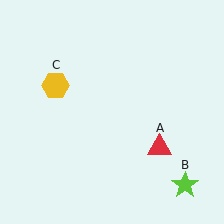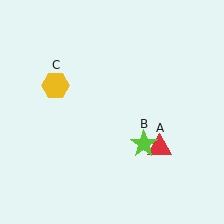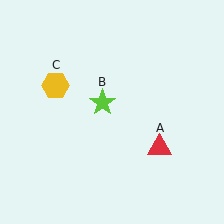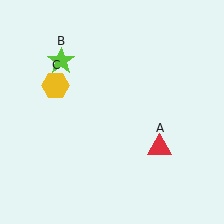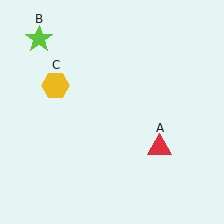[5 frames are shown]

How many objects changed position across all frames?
1 object changed position: lime star (object B).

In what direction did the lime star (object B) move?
The lime star (object B) moved up and to the left.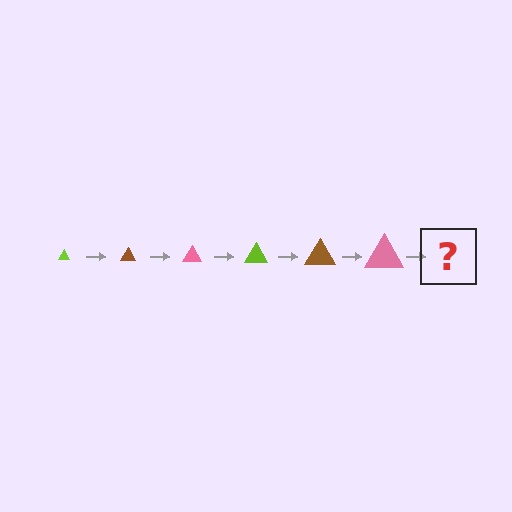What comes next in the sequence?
The next element should be a lime triangle, larger than the previous one.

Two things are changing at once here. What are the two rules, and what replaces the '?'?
The two rules are that the triangle grows larger each step and the color cycles through lime, brown, and pink. The '?' should be a lime triangle, larger than the previous one.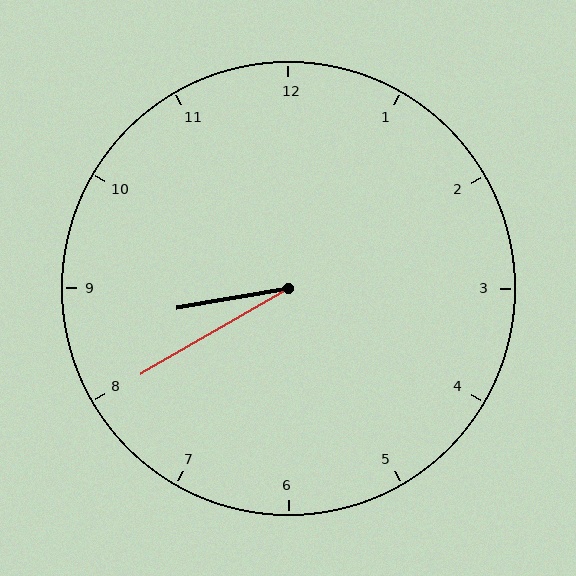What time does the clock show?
8:40.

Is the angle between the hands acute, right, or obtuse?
It is acute.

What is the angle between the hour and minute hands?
Approximately 20 degrees.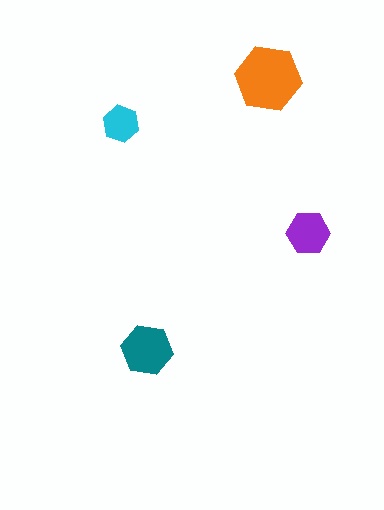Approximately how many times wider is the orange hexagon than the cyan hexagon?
About 2 times wider.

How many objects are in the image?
There are 4 objects in the image.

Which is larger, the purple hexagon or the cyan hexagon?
The purple one.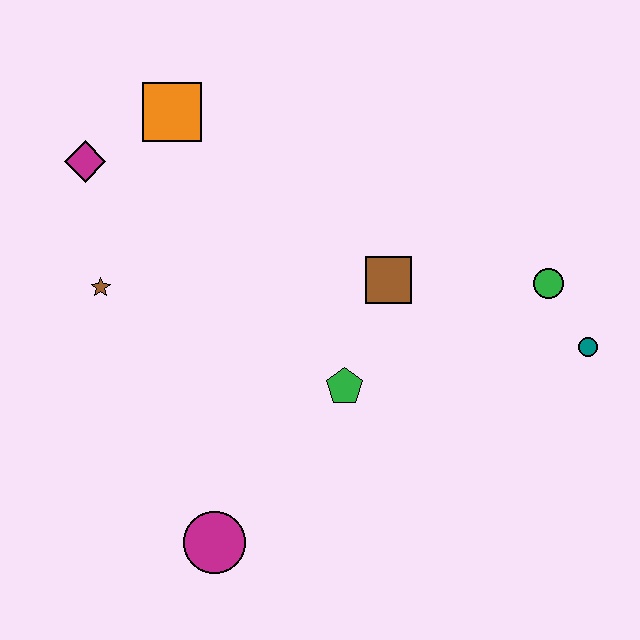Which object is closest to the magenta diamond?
The orange square is closest to the magenta diamond.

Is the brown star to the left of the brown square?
Yes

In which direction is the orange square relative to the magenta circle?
The orange square is above the magenta circle.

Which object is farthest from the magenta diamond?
The teal circle is farthest from the magenta diamond.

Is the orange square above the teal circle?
Yes